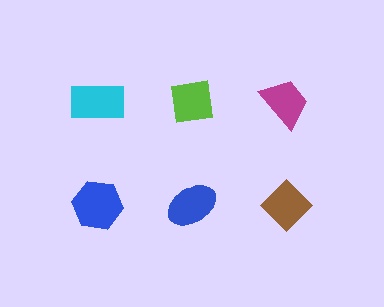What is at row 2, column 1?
A blue hexagon.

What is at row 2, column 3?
A brown diamond.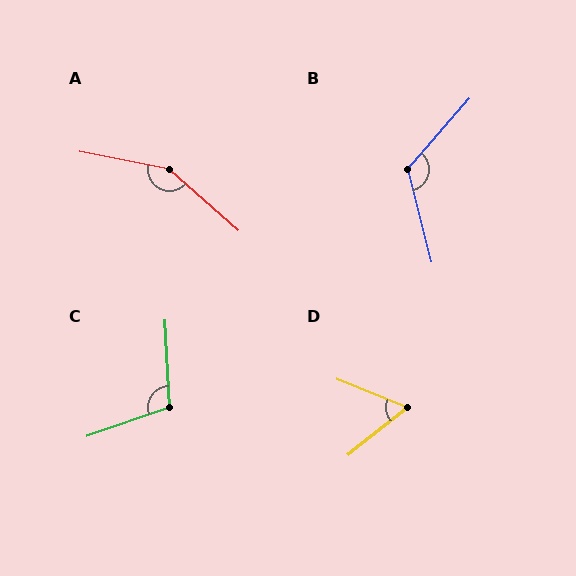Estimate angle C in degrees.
Approximately 106 degrees.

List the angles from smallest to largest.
D (60°), C (106°), B (124°), A (150°).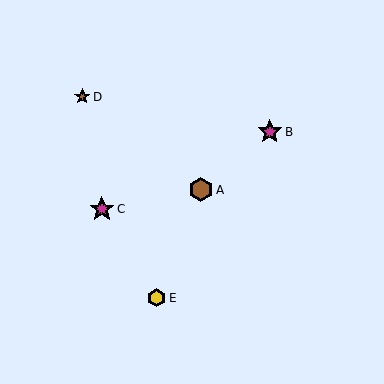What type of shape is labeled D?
Shape D is a brown star.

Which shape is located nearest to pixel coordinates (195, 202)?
The brown hexagon (labeled A) at (201, 190) is nearest to that location.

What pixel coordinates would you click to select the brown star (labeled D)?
Click at (82, 97) to select the brown star D.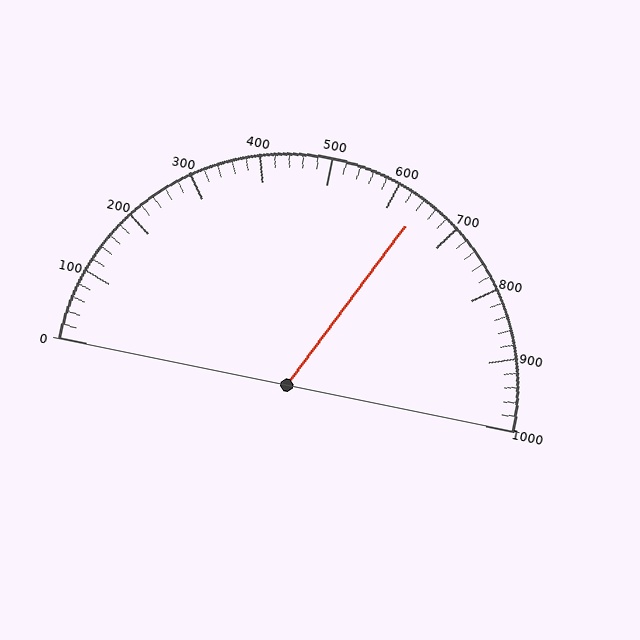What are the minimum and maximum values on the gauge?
The gauge ranges from 0 to 1000.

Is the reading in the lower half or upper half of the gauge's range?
The reading is in the upper half of the range (0 to 1000).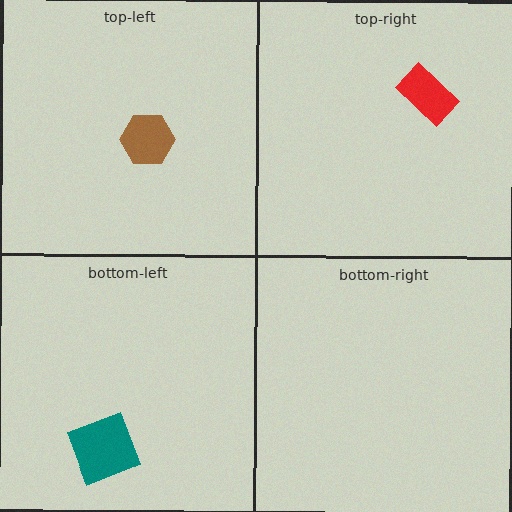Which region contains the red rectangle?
The top-right region.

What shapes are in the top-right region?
The red rectangle.